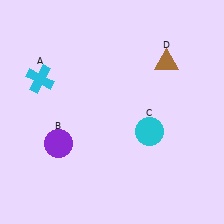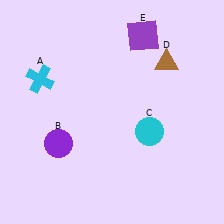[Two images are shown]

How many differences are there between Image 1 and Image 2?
There is 1 difference between the two images.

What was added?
A purple square (E) was added in Image 2.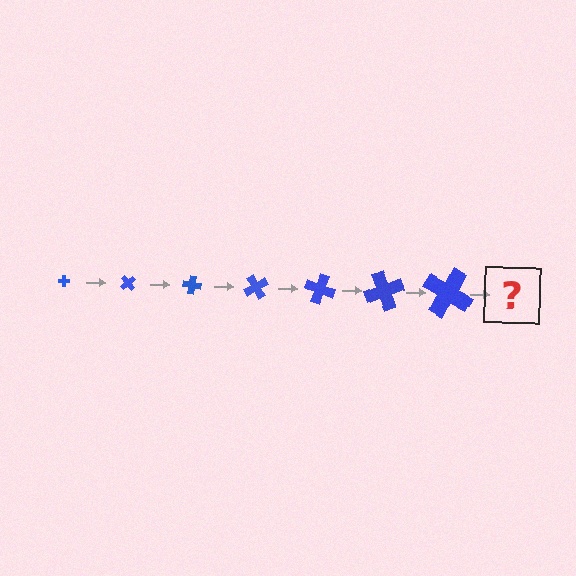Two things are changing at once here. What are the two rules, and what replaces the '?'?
The two rules are that the cross grows larger each step and it rotates 50 degrees each step. The '?' should be a cross, larger than the previous one and rotated 350 degrees from the start.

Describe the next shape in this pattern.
It should be a cross, larger than the previous one and rotated 350 degrees from the start.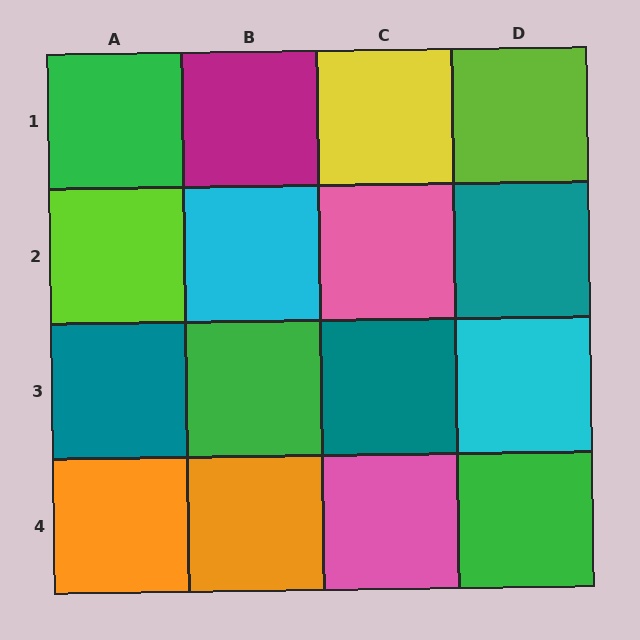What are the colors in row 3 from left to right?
Teal, green, teal, cyan.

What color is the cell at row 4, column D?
Green.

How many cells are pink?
2 cells are pink.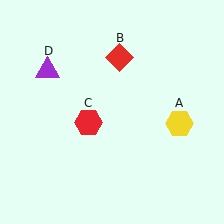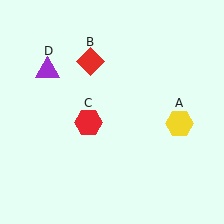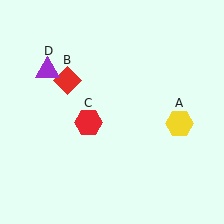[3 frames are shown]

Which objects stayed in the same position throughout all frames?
Yellow hexagon (object A) and red hexagon (object C) and purple triangle (object D) remained stationary.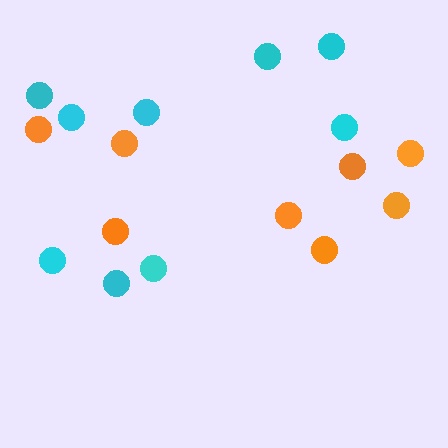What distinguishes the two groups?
There are 2 groups: one group of orange circles (8) and one group of cyan circles (9).